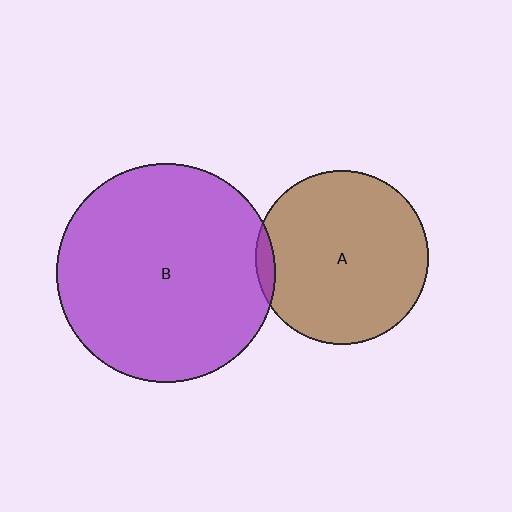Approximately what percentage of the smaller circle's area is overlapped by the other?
Approximately 5%.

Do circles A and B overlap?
Yes.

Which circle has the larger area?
Circle B (purple).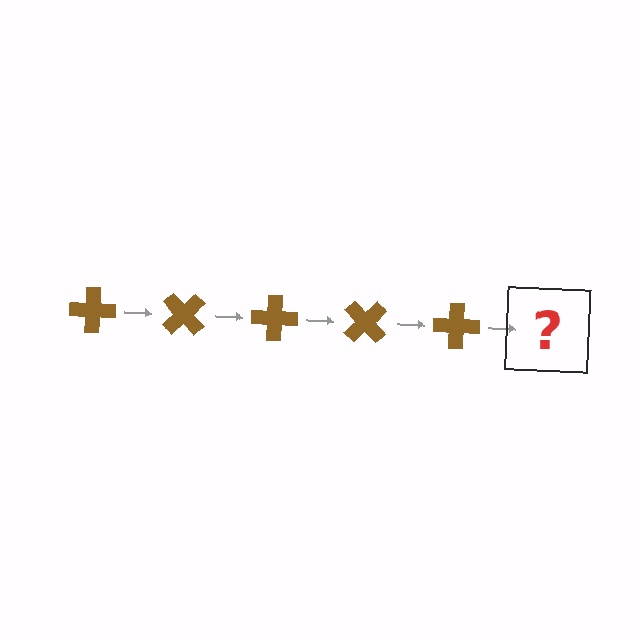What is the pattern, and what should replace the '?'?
The pattern is that the cross rotates 45 degrees each step. The '?' should be a brown cross rotated 225 degrees.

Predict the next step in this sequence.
The next step is a brown cross rotated 225 degrees.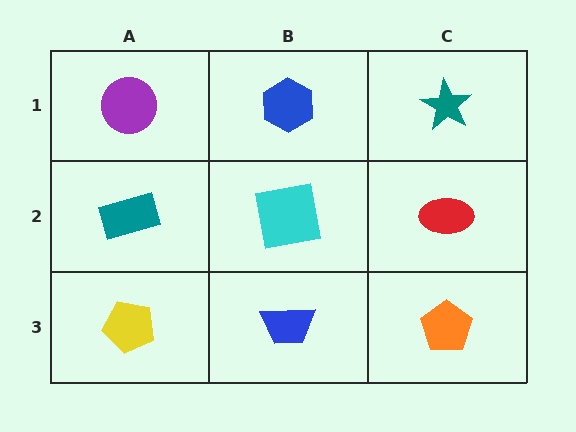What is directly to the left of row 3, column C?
A blue trapezoid.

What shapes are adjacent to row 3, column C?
A red ellipse (row 2, column C), a blue trapezoid (row 3, column B).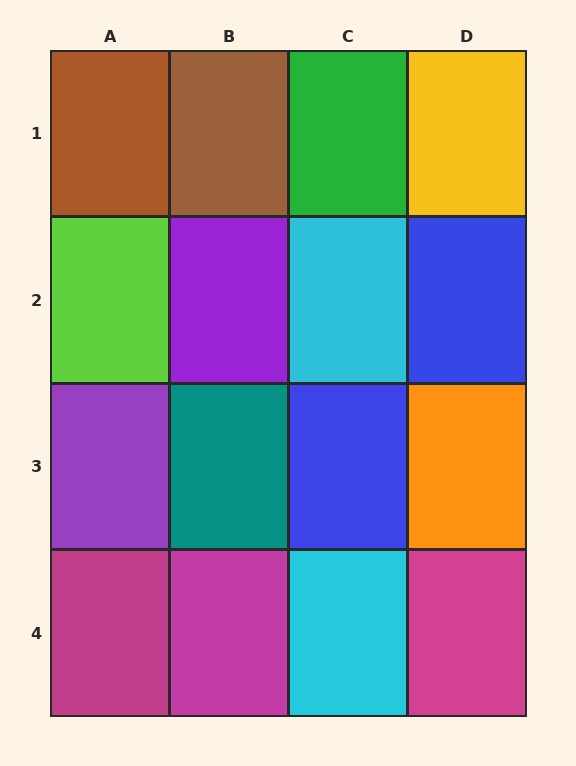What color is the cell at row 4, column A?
Magenta.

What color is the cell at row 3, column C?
Blue.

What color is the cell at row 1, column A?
Brown.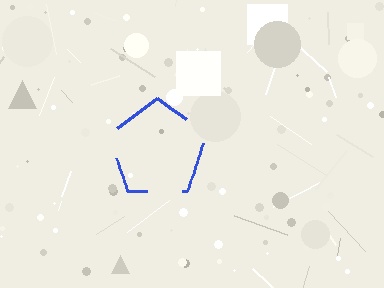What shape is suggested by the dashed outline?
The dashed outline suggests a pentagon.